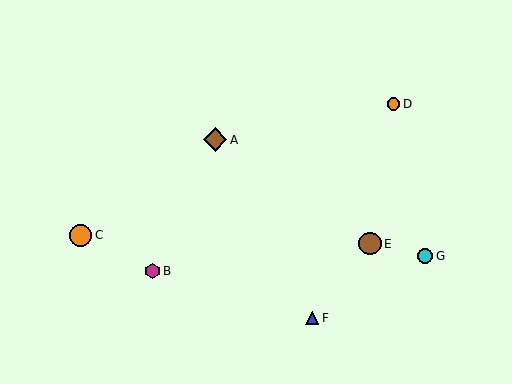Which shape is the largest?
The brown diamond (labeled A) is the largest.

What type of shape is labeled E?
Shape E is a brown circle.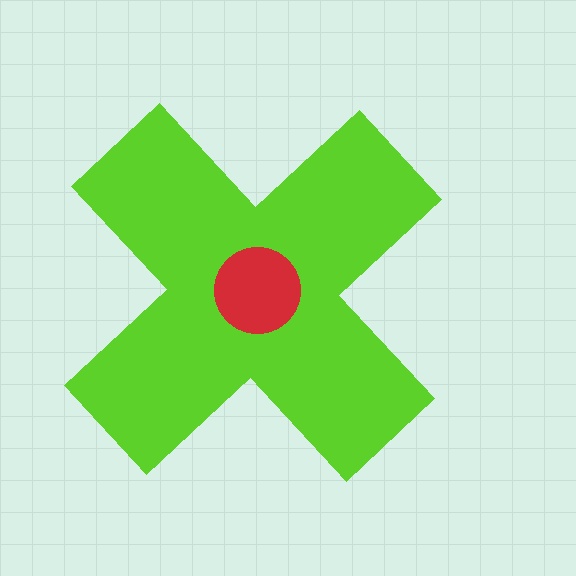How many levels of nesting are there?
2.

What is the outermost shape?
The lime cross.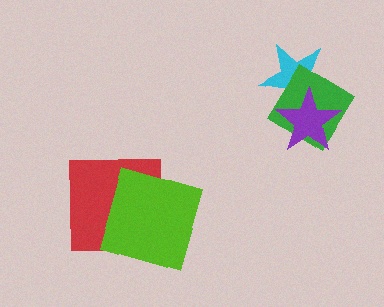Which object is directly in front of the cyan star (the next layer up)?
The green diamond is directly in front of the cyan star.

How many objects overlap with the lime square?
1 object overlaps with the lime square.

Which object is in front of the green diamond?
The purple star is in front of the green diamond.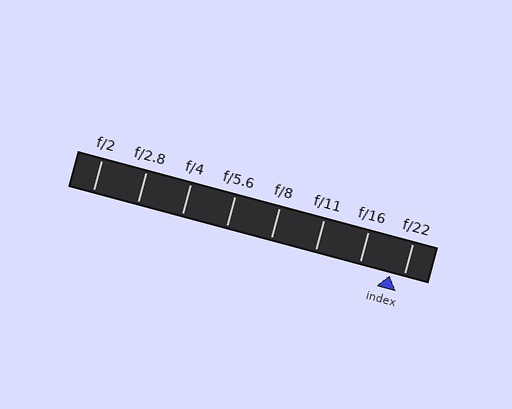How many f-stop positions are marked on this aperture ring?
There are 8 f-stop positions marked.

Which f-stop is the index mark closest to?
The index mark is closest to f/22.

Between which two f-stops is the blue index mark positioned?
The index mark is between f/16 and f/22.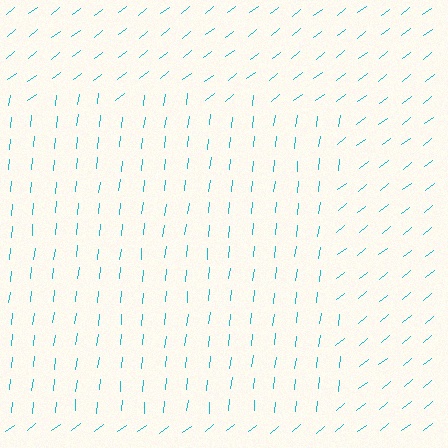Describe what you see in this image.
The image is filled with small cyan line segments. A rectangle region in the image has lines oriented differently from the surrounding lines, creating a visible texture boundary.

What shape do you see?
I see a rectangle.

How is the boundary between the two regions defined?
The boundary is defined purely by a change in line orientation (approximately 45 degrees difference). All lines are the same color and thickness.